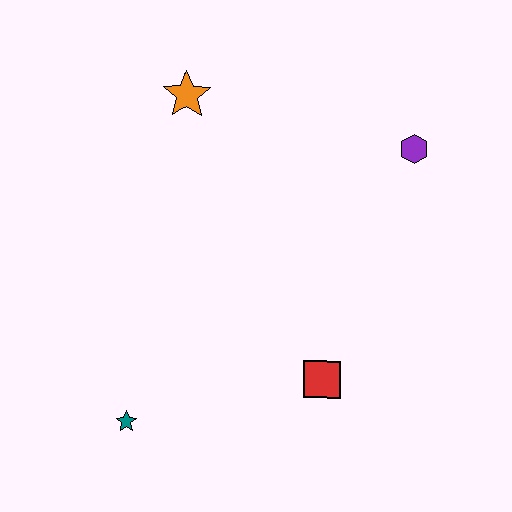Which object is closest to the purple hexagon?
The orange star is closest to the purple hexagon.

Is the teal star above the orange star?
No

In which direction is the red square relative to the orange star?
The red square is below the orange star.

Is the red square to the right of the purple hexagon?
No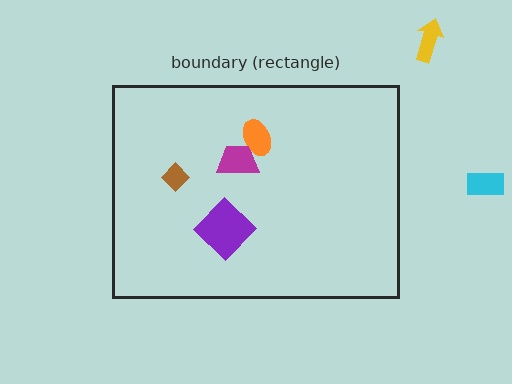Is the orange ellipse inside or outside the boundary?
Inside.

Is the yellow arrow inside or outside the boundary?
Outside.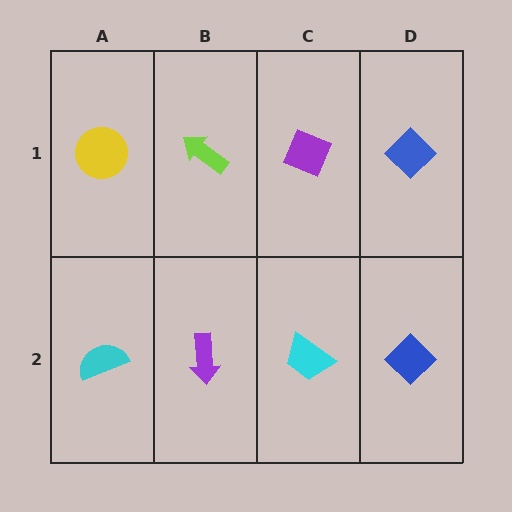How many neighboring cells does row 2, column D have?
2.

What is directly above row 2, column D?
A blue diamond.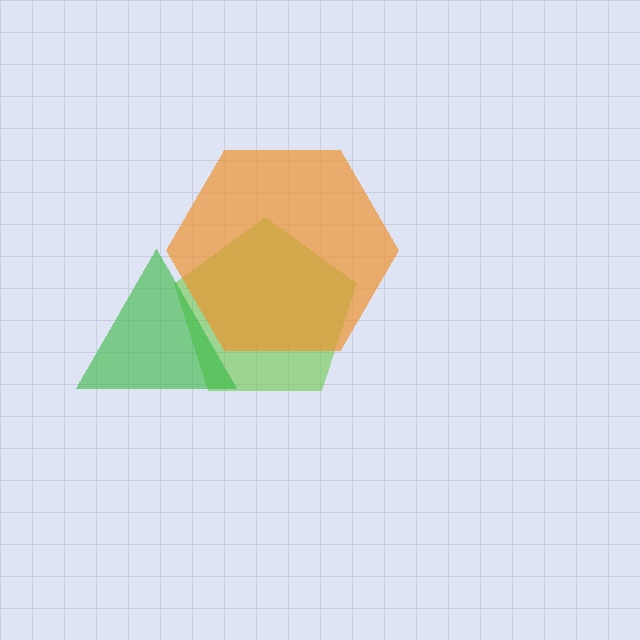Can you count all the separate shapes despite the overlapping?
Yes, there are 3 separate shapes.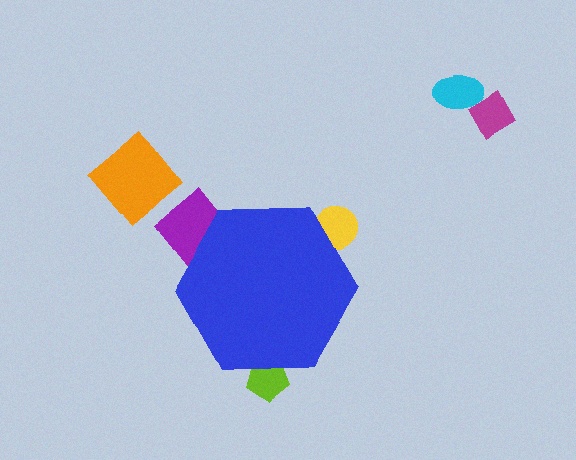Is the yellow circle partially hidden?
Yes, the yellow circle is partially hidden behind the blue hexagon.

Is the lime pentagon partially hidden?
Yes, the lime pentagon is partially hidden behind the blue hexagon.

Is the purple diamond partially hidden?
Yes, the purple diamond is partially hidden behind the blue hexagon.